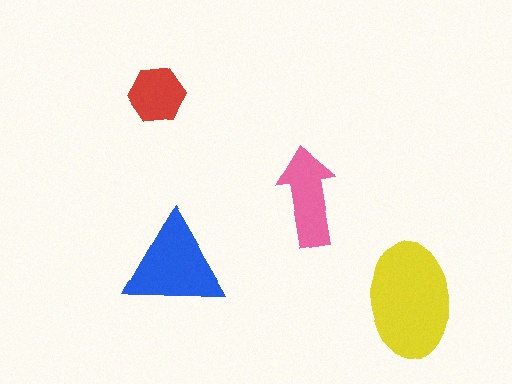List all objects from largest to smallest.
The yellow ellipse, the blue triangle, the pink arrow, the red hexagon.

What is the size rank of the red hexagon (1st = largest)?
4th.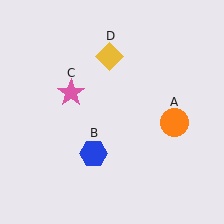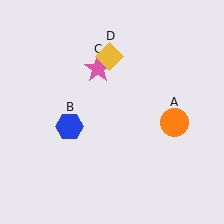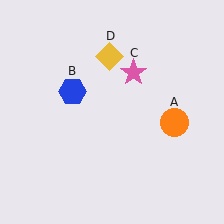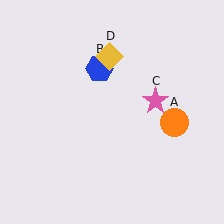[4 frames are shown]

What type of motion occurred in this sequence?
The blue hexagon (object B), pink star (object C) rotated clockwise around the center of the scene.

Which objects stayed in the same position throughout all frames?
Orange circle (object A) and yellow diamond (object D) remained stationary.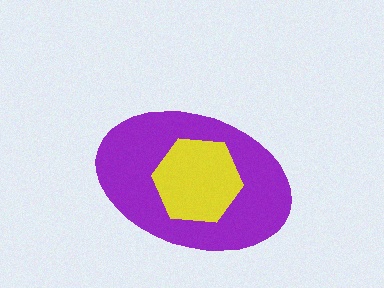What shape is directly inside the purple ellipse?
The yellow hexagon.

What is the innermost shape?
The yellow hexagon.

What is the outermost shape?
The purple ellipse.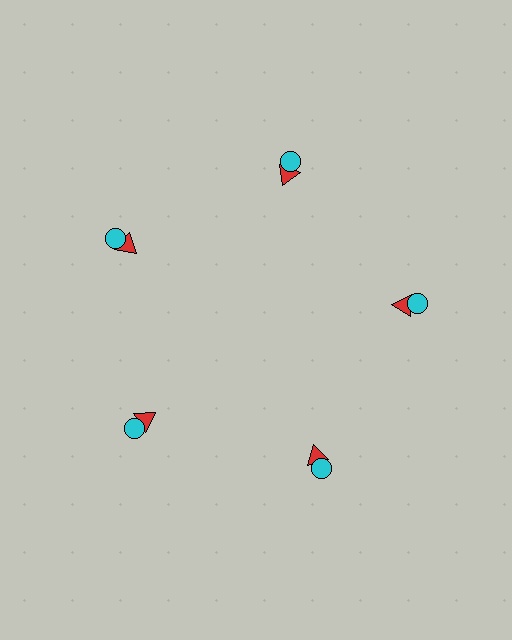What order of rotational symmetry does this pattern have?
This pattern has 5-fold rotational symmetry.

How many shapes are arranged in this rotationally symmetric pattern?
There are 10 shapes, arranged in 5 groups of 2.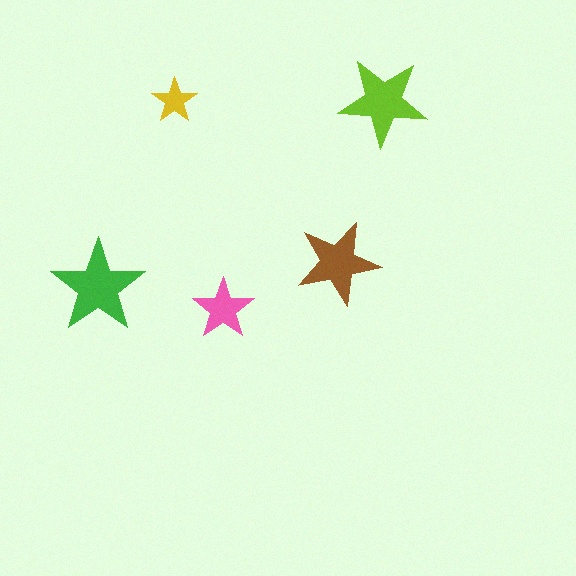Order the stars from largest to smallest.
the green one, the lime one, the brown one, the pink one, the yellow one.